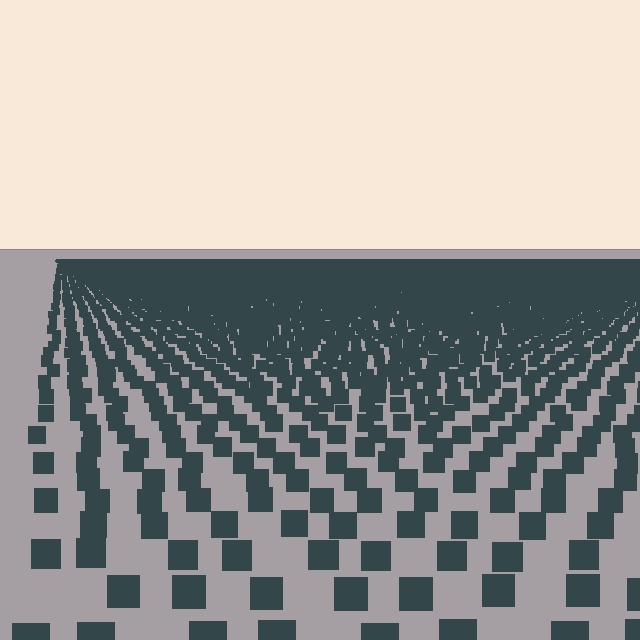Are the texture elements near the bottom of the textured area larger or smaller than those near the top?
Larger. Near the bottom, elements are closer to the viewer and appear at a bigger on-screen size.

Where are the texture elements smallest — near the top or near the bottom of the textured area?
Near the top.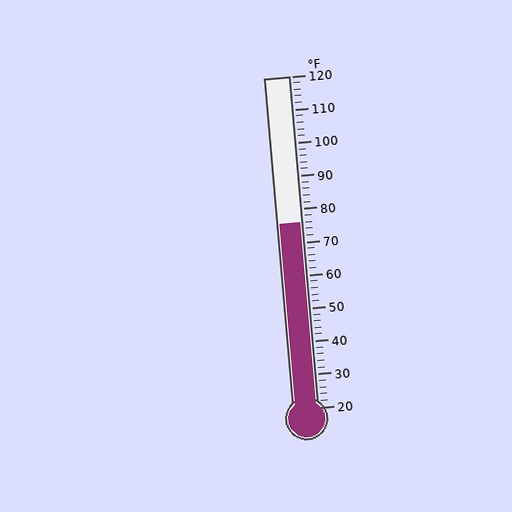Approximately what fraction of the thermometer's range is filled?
The thermometer is filled to approximately 55% of its range.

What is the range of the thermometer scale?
The thermometer scale ranges from 20°F to 120°F.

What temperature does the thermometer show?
The thermometer shows approximately 76°F.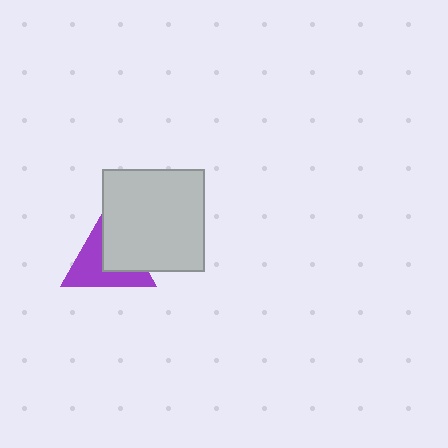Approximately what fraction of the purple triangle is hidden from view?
Roughly 44% of the purple triangle is hidden behind the light gray square.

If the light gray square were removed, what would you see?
You would see the complete purple triangle.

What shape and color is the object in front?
The object in front is a light gray square.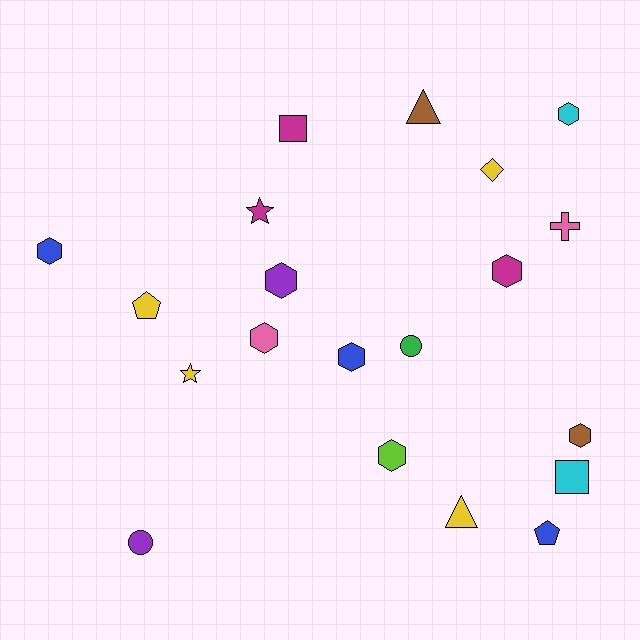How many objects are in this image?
There are 20 objects.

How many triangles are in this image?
There are 2 triangles.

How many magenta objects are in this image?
There are 3 magenta objects.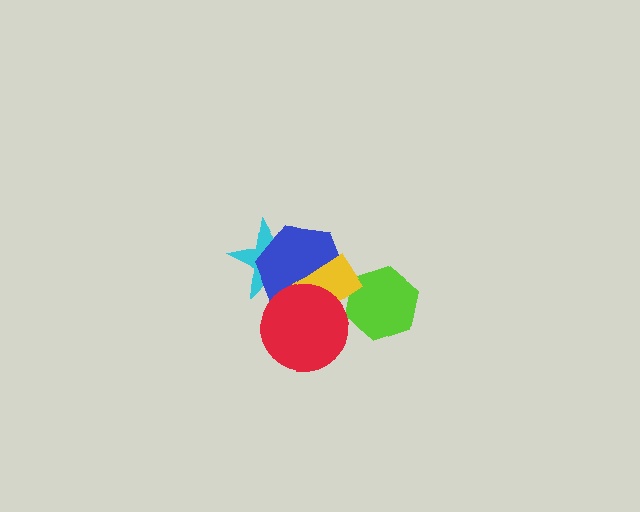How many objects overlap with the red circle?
3 objects overlap with the red circle.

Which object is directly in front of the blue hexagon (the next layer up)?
The yellow rectangle is directly in front of the blue hexagon.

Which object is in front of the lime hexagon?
The yellow rectangle is in front of the lime hexagon.